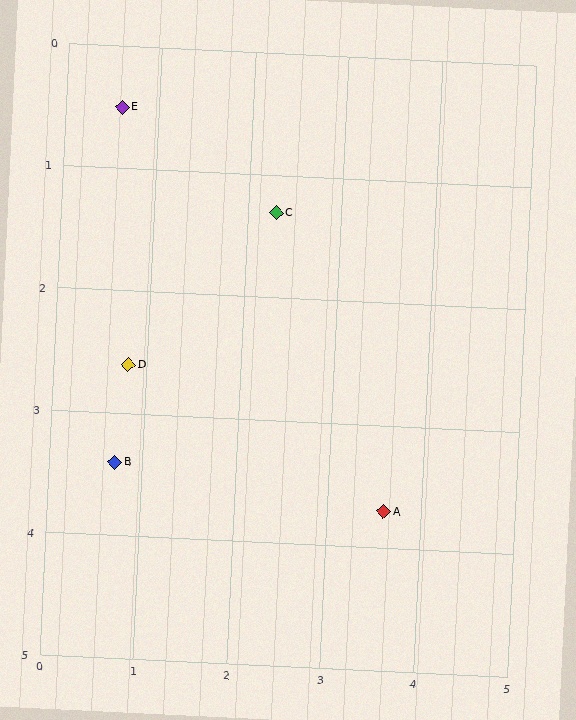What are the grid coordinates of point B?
Point B is at approximately (0.7, 3.4).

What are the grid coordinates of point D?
Point D is at approximately (0.8, 2.6).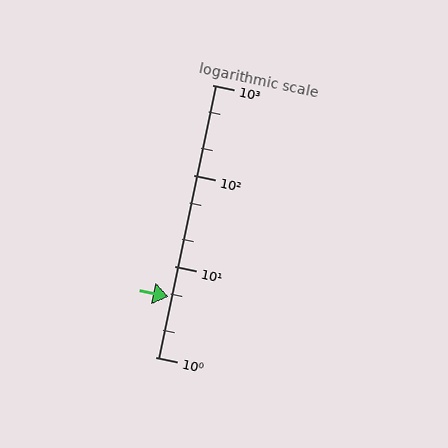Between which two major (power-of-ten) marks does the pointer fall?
The pointer is between 1 and 10.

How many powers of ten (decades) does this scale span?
The scale spans 3 decades, from 1 to 1000.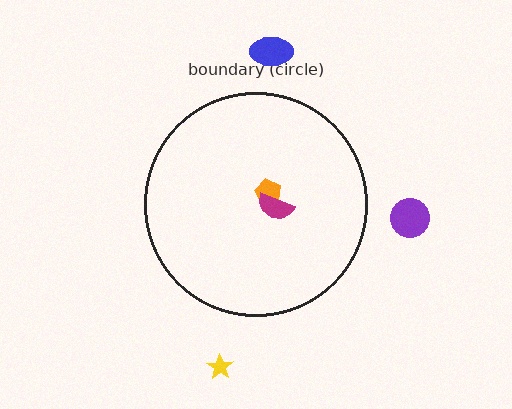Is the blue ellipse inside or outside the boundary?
Outside.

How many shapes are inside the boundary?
2 inside, 3 outside.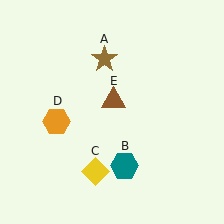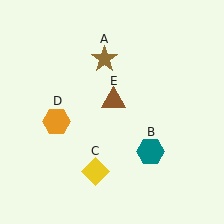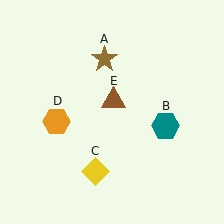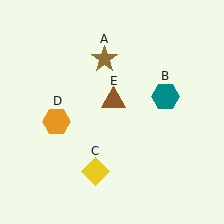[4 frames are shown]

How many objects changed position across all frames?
1 object changed position: teal hexagon (object B).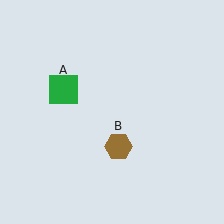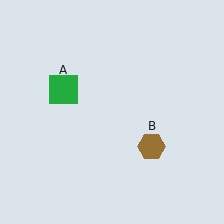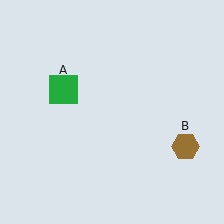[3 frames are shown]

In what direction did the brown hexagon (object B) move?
The brown hexagon (object B) moved right.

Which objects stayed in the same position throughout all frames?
Green square (object A) remained stationary.